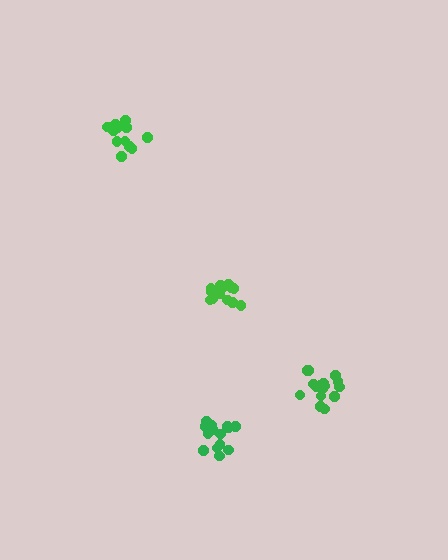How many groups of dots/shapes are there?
There are 4 groups.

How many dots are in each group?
Group 1: 16 dots, Group 2: 16 dots, Group 3: 14 dots, Group 4: 12 dots (58 total).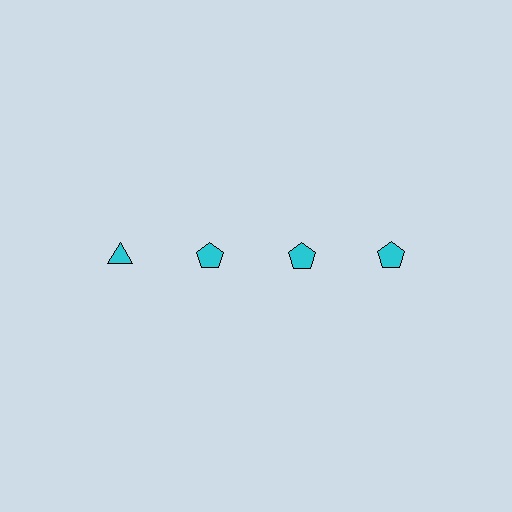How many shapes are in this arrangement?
There are 4 shapes arranged in a grid pattern.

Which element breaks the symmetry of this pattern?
The cyan triangle in the top row, leftmost column breaks the symmetry. All other shapes are cyan pentagons.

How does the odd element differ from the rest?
It has a different shape: triangle instead of pentagon.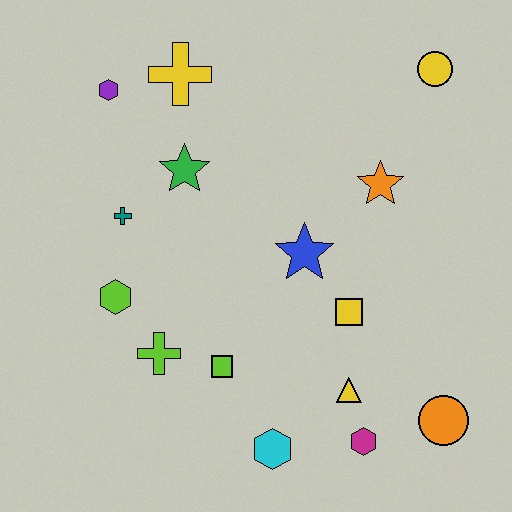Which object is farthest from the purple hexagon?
The orange circle is farthest from the purple hexagon.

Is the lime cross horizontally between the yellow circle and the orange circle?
No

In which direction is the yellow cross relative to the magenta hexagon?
The yellow cross is above the magenta hexagon.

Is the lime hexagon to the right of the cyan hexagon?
No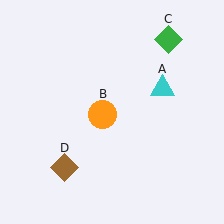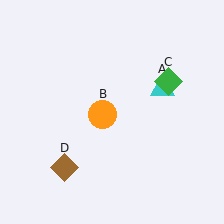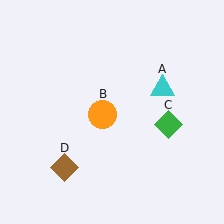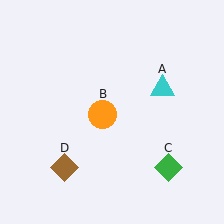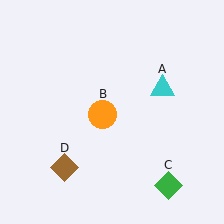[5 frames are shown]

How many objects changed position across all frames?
1 object changed position: green diamond (object C).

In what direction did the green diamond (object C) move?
The green diamond (object C) moved down.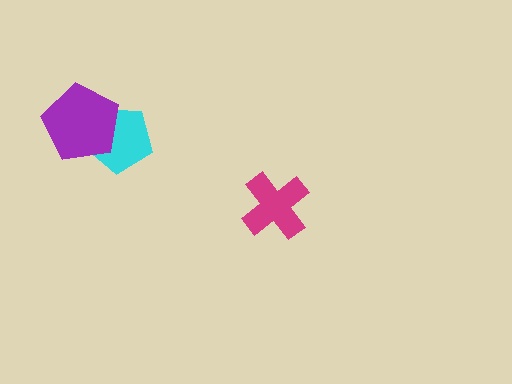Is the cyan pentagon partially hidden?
Yes, it is partially covered by another shape.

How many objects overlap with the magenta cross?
0 objects overlap with the magenta cross.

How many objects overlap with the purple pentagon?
1 object overlaps with the purple pentagon.